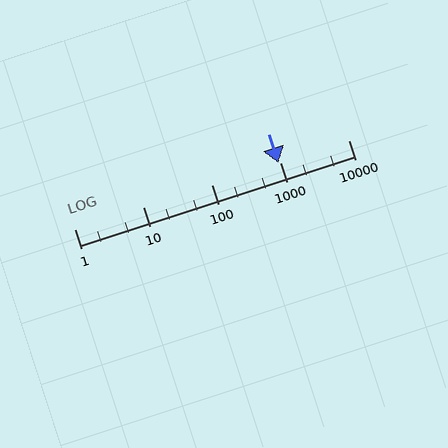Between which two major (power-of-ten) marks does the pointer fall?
The pointer is between 100 and 1000.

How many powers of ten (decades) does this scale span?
The scale spans 4 decades, from 1 to 10000.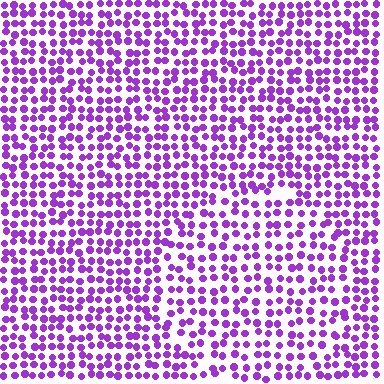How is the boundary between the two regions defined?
The boundary is defined by a change in element density (approximately 1.3x ratio). All elements are the same color, size, and shape.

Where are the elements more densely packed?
The elements are more densely packed outside the circle boundary.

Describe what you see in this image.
The image contains small purple elements arranged at two different densities. A circle-shaped region is visible where the elements are less densely packed than the surrounding area.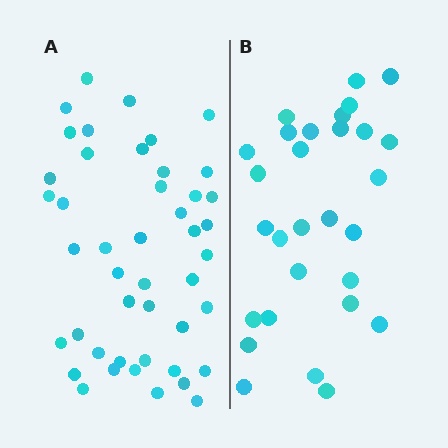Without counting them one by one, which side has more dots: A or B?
Region A (the left region) has more dots.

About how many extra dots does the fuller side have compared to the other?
Region A has approximately 15 more dots than region B.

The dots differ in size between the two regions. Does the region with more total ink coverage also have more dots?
No. Region B has more total ink coverage because its dots are larger, but region A actually contains more individual dots. Total area can be misleading — the number of items is what matters here.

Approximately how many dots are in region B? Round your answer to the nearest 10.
About 30 dots. (The exact count is 29, which rounds to 30.)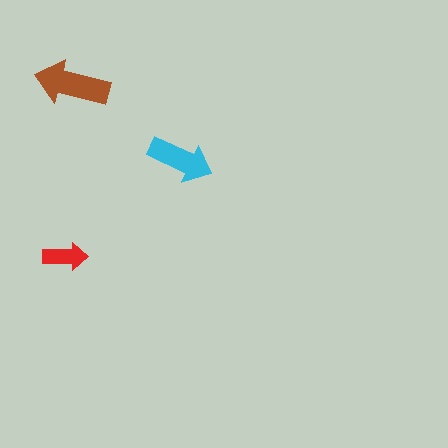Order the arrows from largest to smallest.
the brown one, the cyan one, the red one.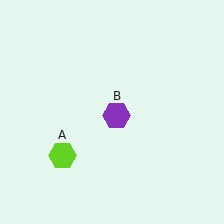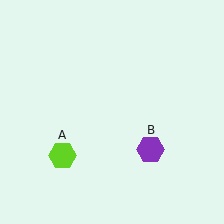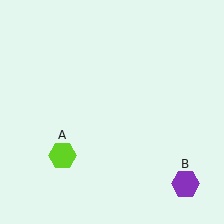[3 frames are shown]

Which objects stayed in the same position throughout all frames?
Lime hexagon (object A) remained stationary.